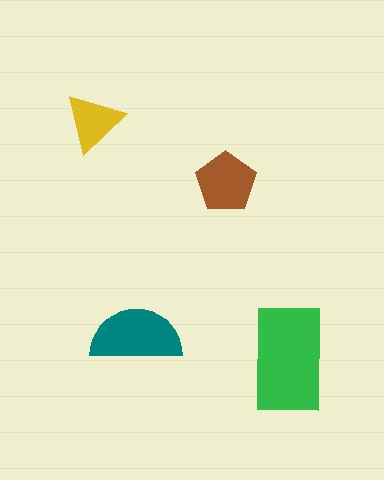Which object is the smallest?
The yellow triangle.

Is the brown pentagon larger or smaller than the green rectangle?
Smaller.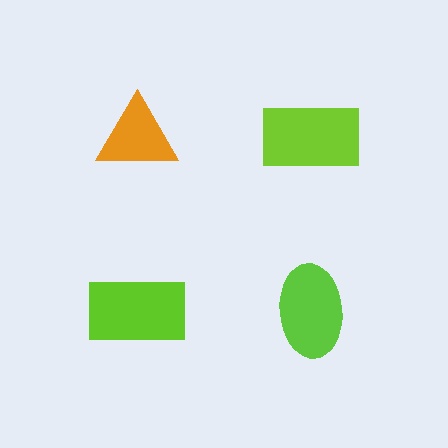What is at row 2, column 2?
A lime ellipse.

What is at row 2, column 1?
A lime rectangle.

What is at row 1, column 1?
An orange triangle.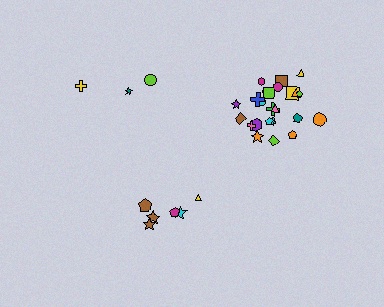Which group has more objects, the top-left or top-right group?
The top-right group.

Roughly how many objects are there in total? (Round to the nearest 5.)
Roughly 35 objects in total.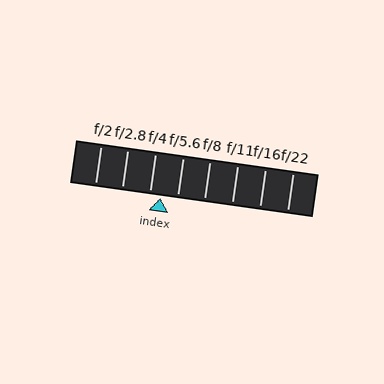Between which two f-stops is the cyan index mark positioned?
The index mark is between f/4 and f/5.6.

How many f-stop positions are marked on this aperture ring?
There are 8 f-stop positions marked.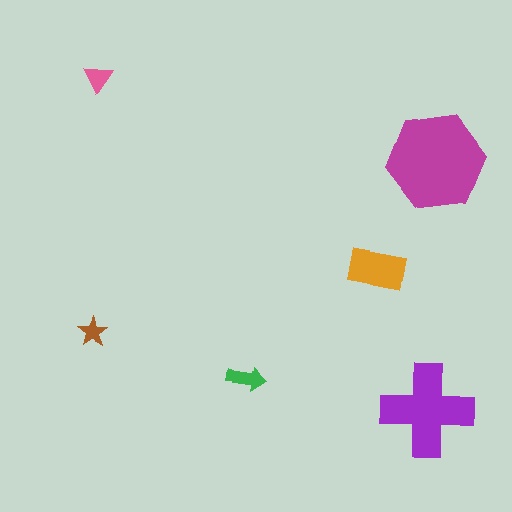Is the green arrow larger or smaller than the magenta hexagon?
Smaller.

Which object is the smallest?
The brown star.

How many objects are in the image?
There are 6 objects in the image.